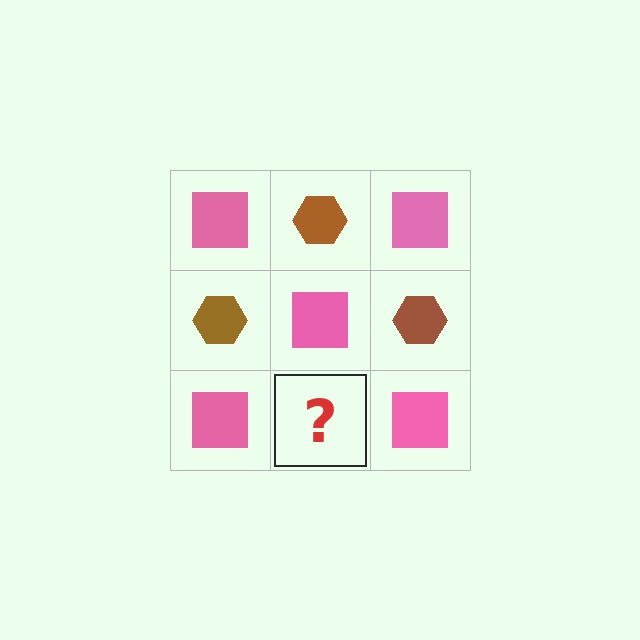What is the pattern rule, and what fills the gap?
The rule is that it alternates pink square and brown hexagon in a checkerboard pattern. The gap should be filled with a brown hexagon.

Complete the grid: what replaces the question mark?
The question mark should be replaced with a brown hexagon.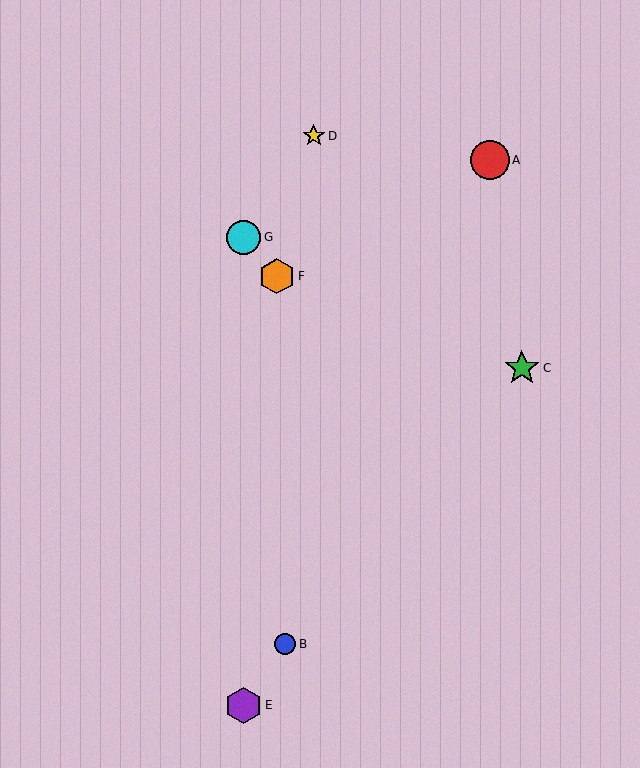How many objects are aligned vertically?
2 objects (E, G) are aligned vertically.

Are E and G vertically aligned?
Yes, both are at x≈244.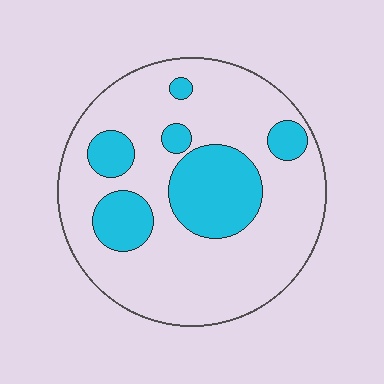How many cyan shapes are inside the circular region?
6.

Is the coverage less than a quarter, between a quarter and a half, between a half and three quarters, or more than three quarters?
Between a quarter and a half.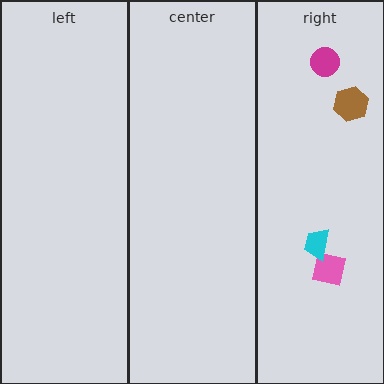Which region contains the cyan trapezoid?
The right region.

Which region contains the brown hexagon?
The right region.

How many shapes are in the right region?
4.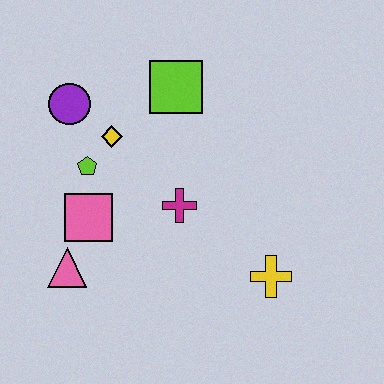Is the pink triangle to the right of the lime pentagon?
No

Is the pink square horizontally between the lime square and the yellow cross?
No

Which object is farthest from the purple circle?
The yellow cross is farthest from the purple circle.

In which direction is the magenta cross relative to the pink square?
The magenta cross is to the right of the pink square.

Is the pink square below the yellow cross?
No